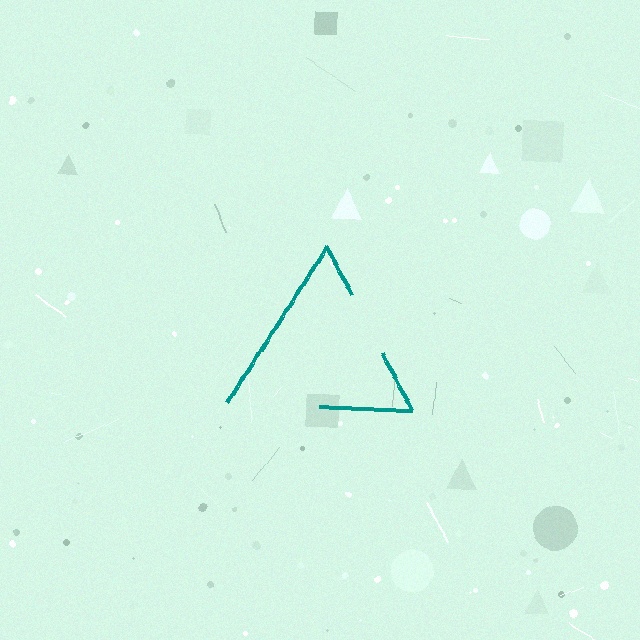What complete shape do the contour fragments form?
The contour fragments form a triangle.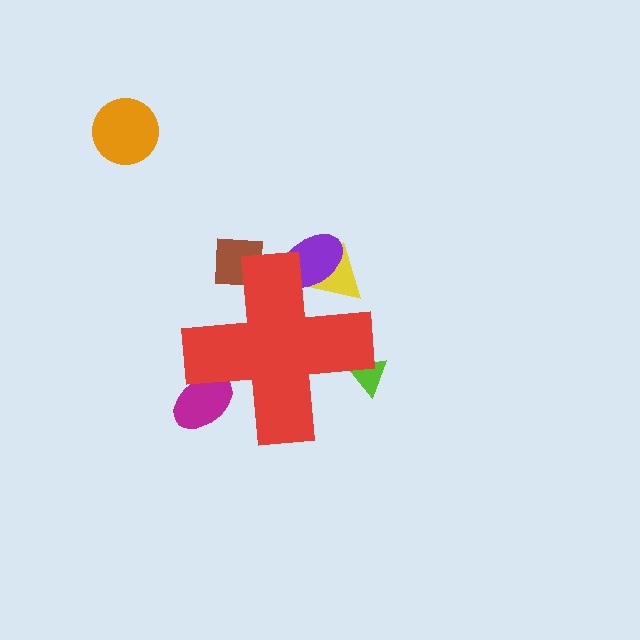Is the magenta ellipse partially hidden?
Yes, the magenta ellipse is partially hidden behind the red cross.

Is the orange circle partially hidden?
No, the orange circle is fully visible.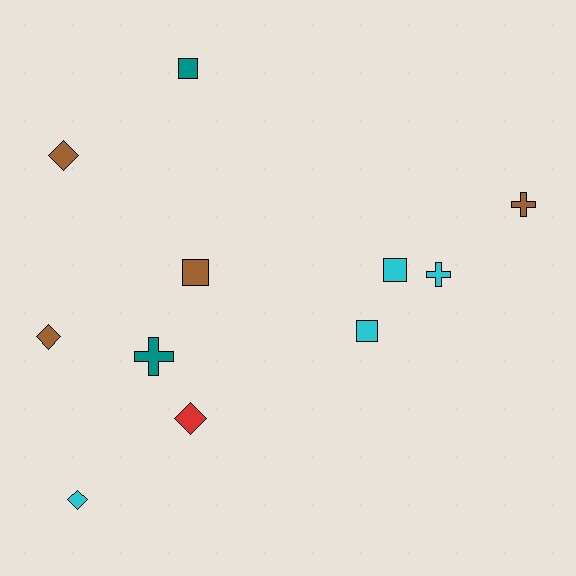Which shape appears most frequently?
Diamond, with 4 objects.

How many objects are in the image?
There are 11 objects.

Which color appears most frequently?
Brown, with 4 objects.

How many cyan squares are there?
There are 2 cyan squares.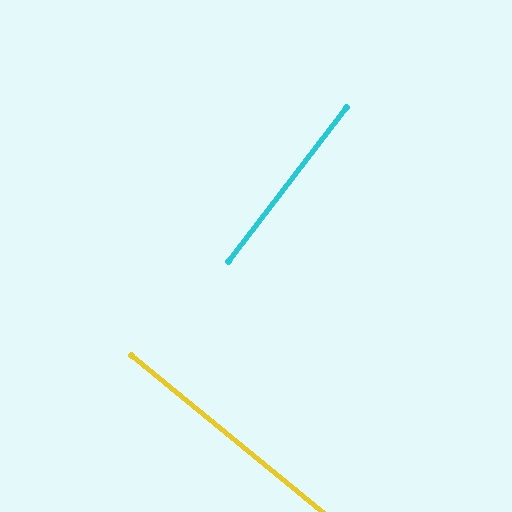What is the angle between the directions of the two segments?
Approximately 88 degrees.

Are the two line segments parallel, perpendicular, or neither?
Perpendicular — they meet at approximately 88°.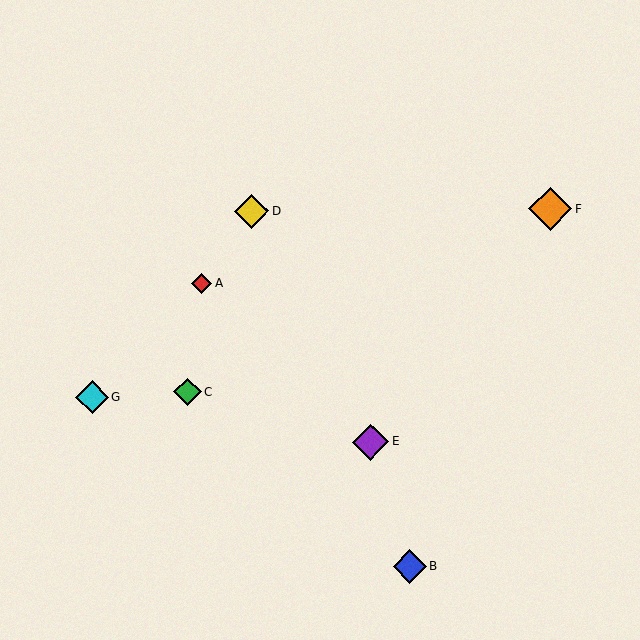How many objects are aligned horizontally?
2 objects (D, F) are aligned horizontally.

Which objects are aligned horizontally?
Objects D, F are aligned horizontally.